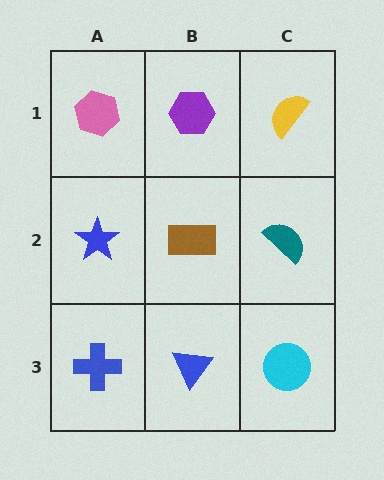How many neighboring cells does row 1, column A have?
2.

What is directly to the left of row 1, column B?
A pink hexagon.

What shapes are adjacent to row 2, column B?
A purple hexagon (row 1, column B), a blue triangle (row 3, column B), a blue star (row 2, column A), a teal semicircle (row 2, column C).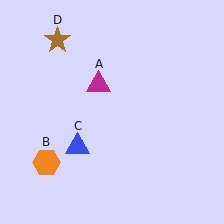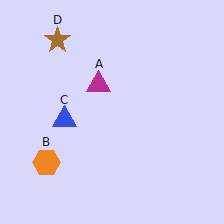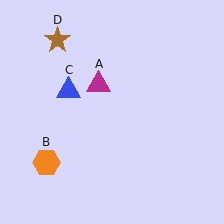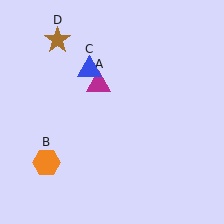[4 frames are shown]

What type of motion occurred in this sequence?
The blue triangle (object C) rotated clockwise around the center of the scene.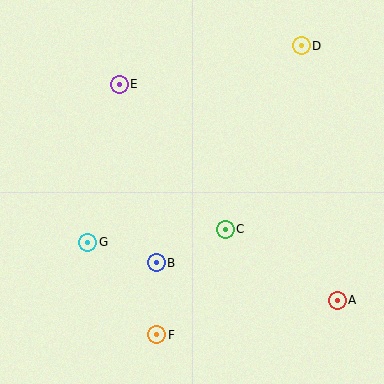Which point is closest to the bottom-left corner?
Point F is closest to the bottom-left corner.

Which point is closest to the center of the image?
Point C at (225, 229) is closest to the center.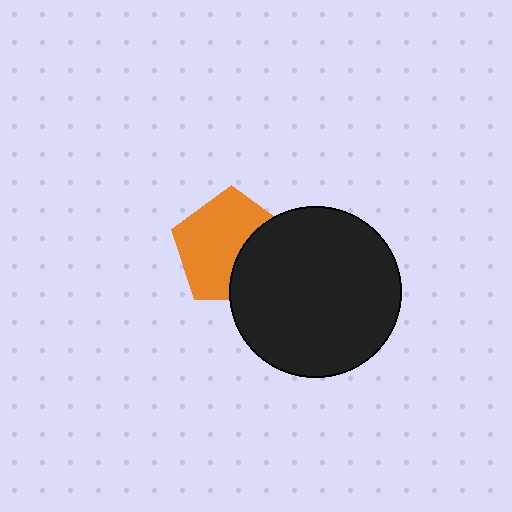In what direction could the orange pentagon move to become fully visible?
The orange pentagon could move left. That would shift it out from behind the black circle entirely.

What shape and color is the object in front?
The object in front is a black circle.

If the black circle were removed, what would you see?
You would see the complete orange pentagon.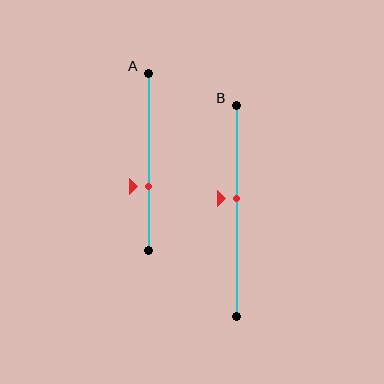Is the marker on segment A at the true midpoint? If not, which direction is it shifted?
No, the marker on segment A is shifted downward by about 14% of the segment length.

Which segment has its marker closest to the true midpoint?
Segment B has its marker closest to the true midpoint.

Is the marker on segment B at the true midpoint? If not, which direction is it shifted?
No, the marker on segment B is shifted upward by about 6% of the segment length.